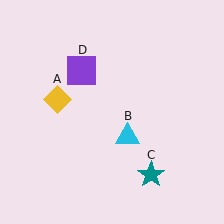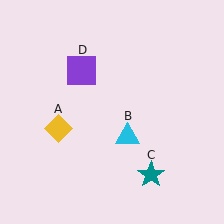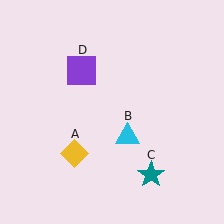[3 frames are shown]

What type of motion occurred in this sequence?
The yellow diamond (object A) rotated counterclockwise around the center of the scene.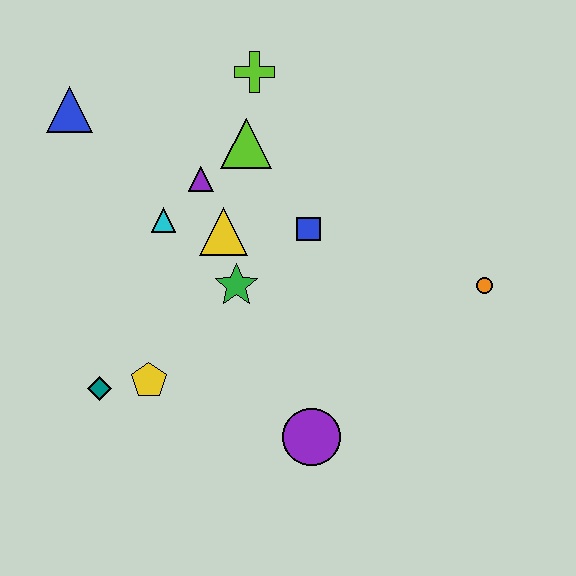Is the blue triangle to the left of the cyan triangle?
Yes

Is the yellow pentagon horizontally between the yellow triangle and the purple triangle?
No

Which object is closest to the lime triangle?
The purple triangle is closest to the lime triangle.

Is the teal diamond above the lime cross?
No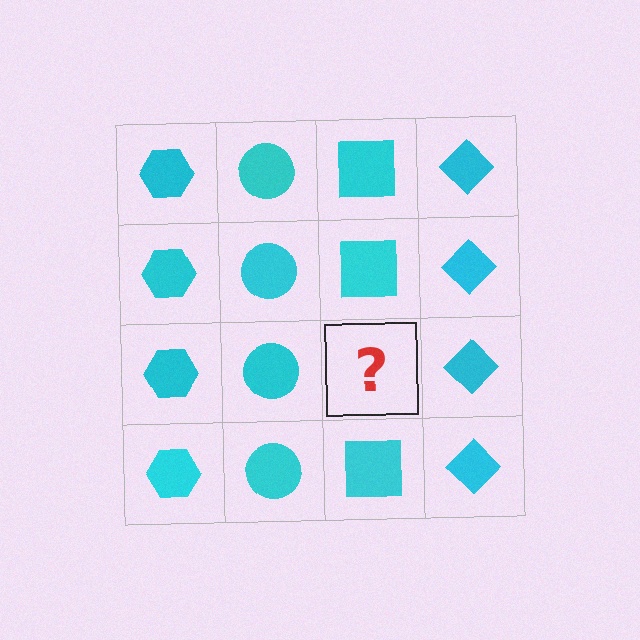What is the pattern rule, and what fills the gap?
The rule is that each column has a consistent shape. The gap should be filled with a cyan square.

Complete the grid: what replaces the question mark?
The question mark should be replaced with a cyan square.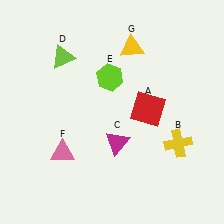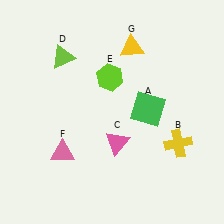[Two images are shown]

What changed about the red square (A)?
In Image 1, A is red. In Image 2, it changed to green.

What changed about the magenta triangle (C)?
In Image 1, C is magenta. In Image 2, it changed to pink.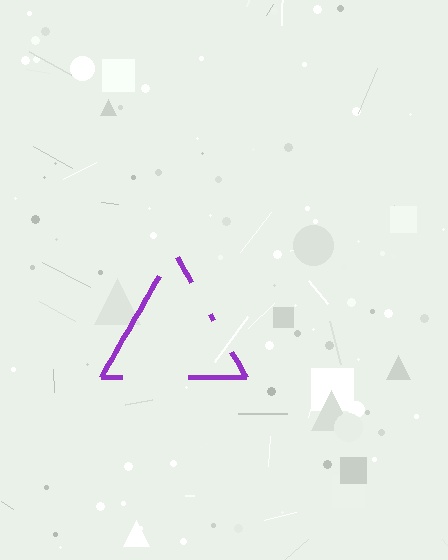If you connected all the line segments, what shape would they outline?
They would outline a triangle.